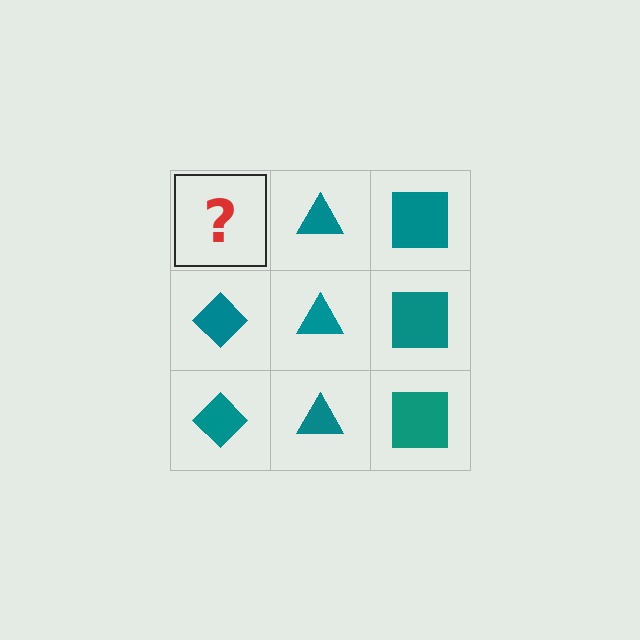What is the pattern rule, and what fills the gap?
The rule is that each column has a consistent shape. The gap should be filled with a teal diamond.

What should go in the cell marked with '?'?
The missing cell should contain a teal diamond.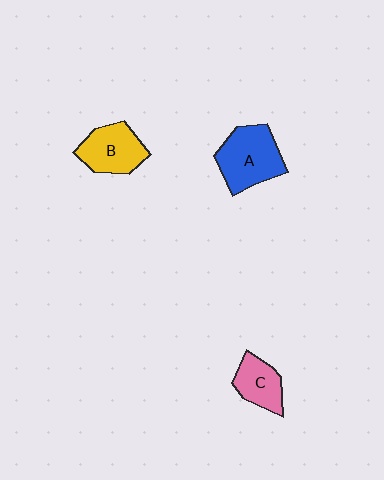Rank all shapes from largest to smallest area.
From largest to smallest: A (blue), B (yellow), C (pink).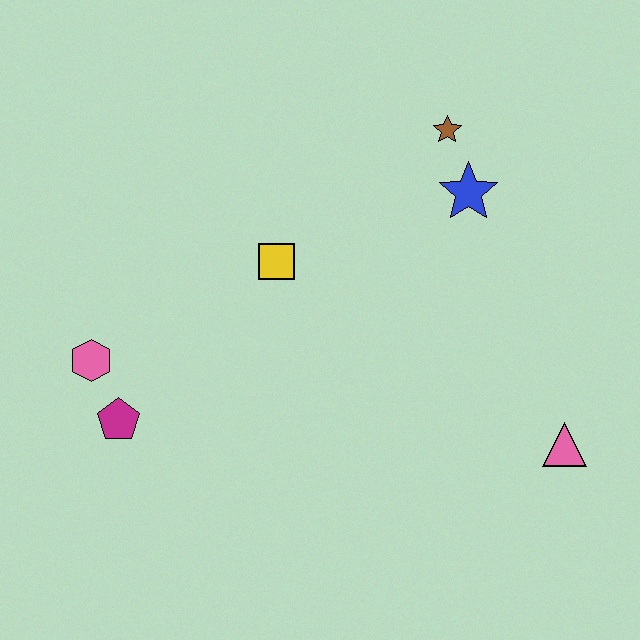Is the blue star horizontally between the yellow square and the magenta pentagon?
No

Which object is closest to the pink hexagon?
The magenta pentagon is closest to the pink hexagon.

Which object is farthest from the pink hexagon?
The pink triangle is farthest from the pink hexagon.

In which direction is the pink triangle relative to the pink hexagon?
The pink triangle is to the right of the pink hexagon.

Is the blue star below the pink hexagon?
No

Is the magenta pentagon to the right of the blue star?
No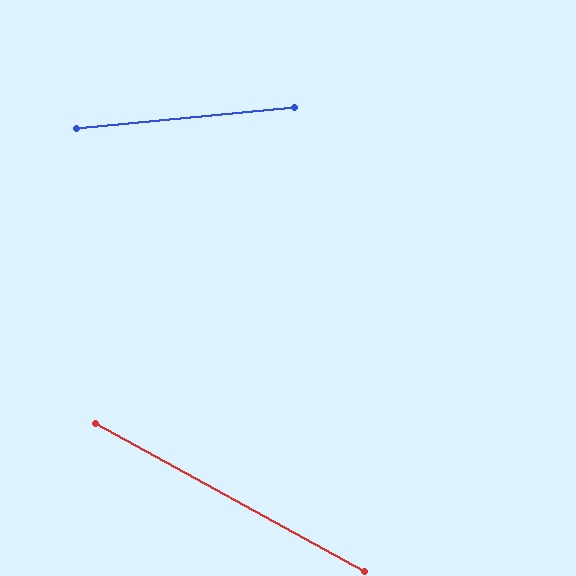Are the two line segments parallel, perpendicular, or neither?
Neither parallel nor perpendicular — they differ by about 34°.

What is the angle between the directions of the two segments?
Approximately 34 degrees.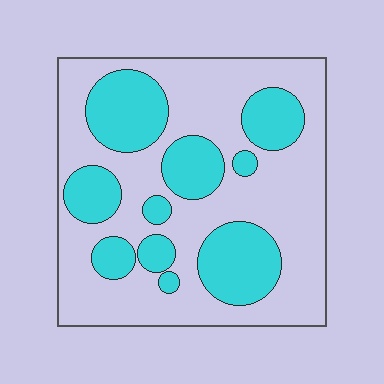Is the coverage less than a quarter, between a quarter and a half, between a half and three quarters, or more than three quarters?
Between a quarter and a half.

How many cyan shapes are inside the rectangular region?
10.